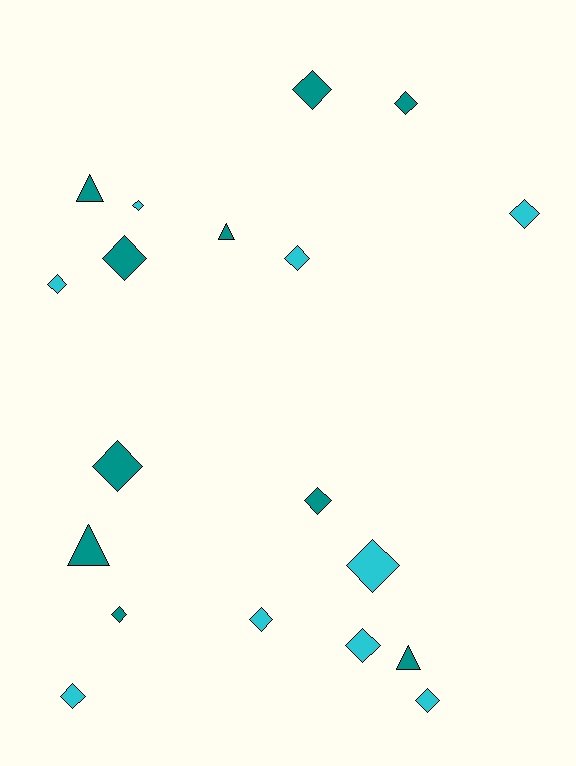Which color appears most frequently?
Teal, with 10 objects.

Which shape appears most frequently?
Diamond, with 15 objects.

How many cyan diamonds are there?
There are 9 cyan diamonds.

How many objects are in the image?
There are 19 objects.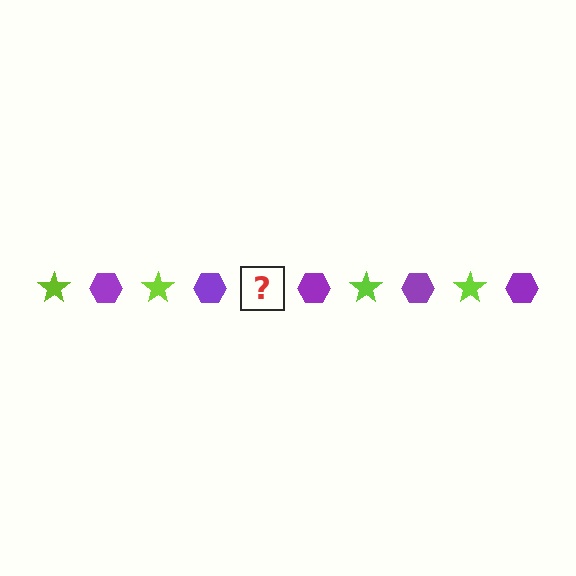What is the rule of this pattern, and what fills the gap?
The rule is that the pattern alternates between lime star and purple hexagon. The gap should be filled with a lime star.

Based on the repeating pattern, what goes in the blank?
The blank should be a lime star.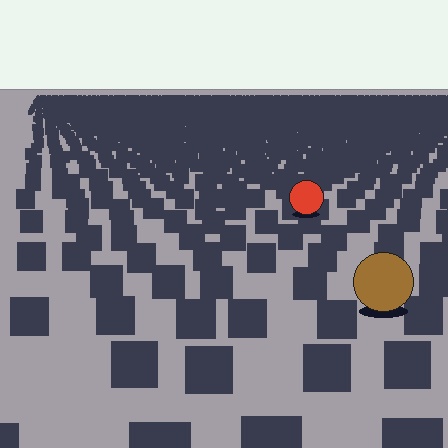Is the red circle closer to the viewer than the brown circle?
No. The brown circle is closer — you can tell from the texture gradient: the ground texture is coarser near it.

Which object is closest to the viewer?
The brown circle is closest. The texture marks near it are larger and more spread out.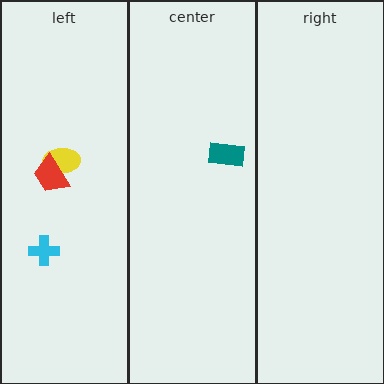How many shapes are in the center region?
1.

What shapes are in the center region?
The teal rectangle.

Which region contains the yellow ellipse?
The left region.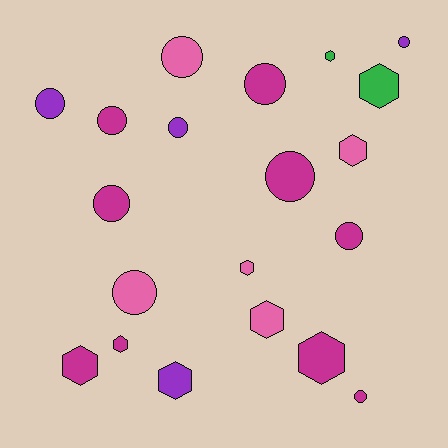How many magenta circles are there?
There are 6 magenta circles.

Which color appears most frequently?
Magenta, with 9 objects.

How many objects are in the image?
There are 20 objects.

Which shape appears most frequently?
Circle, with 11 objects.